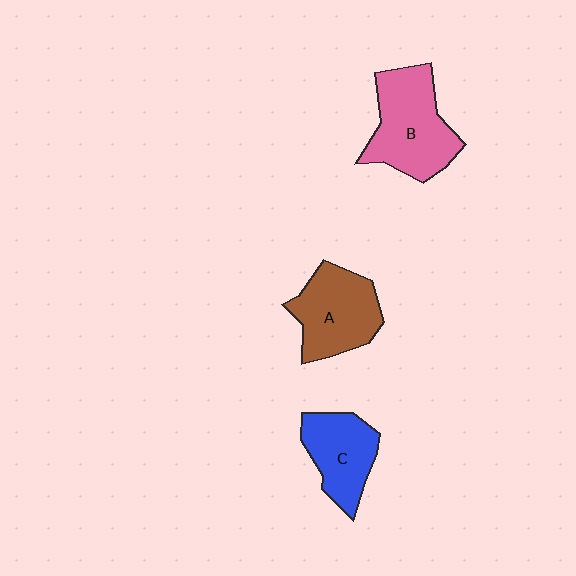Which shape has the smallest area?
Shape C (blue).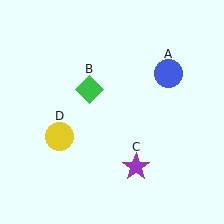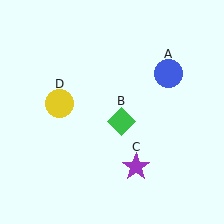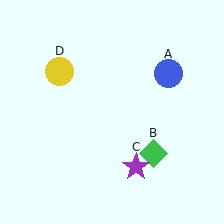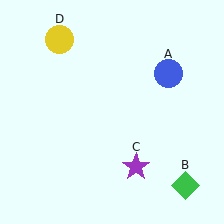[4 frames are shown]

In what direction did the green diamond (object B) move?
The green diamond (object B) moved down and to the right.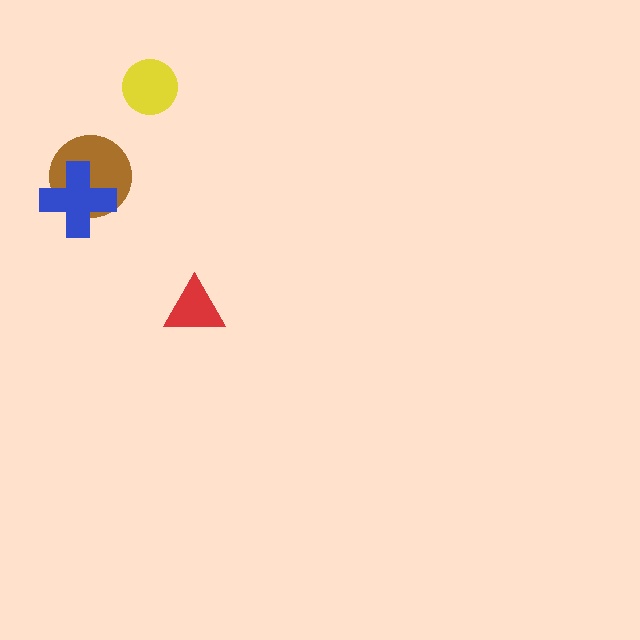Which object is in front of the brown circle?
The blue cross is in front of the brown circle.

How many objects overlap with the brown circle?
1 object overlaps with the brown circle.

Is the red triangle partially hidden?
No, no other shape covers it.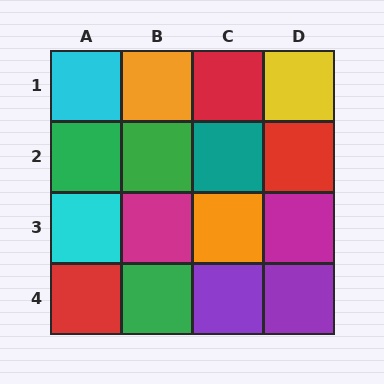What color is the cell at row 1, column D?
Yellow.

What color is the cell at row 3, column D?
Magenta.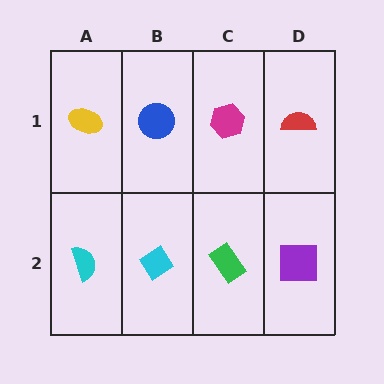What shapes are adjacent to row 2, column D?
A red semicircle (row 1, column D), a green rectangle (row 2, column C).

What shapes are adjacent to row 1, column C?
A green rectangle (row 2, column C), a blue circle (row 1, column B), a red semicircle (row 1, column D).